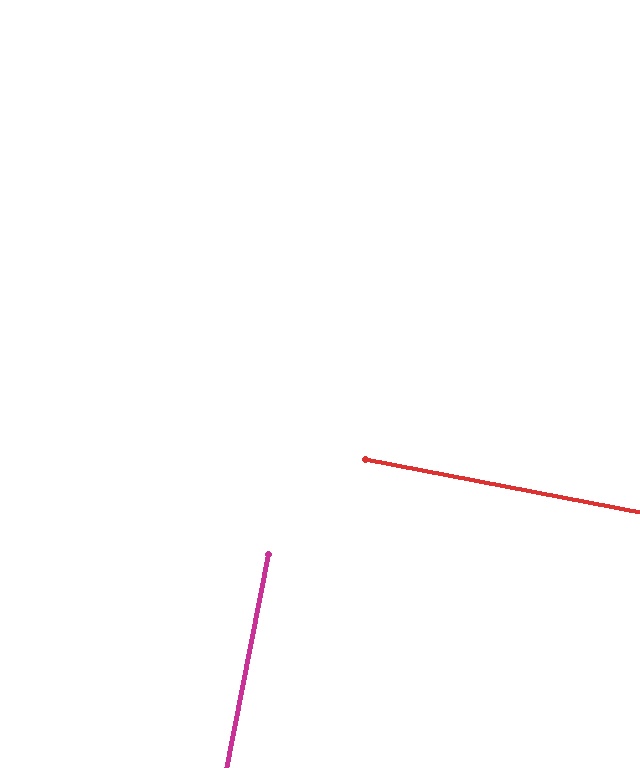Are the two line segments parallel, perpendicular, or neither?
Perpendicular — they meet at approximately 90°.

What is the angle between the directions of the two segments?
Approximately 90 degrees.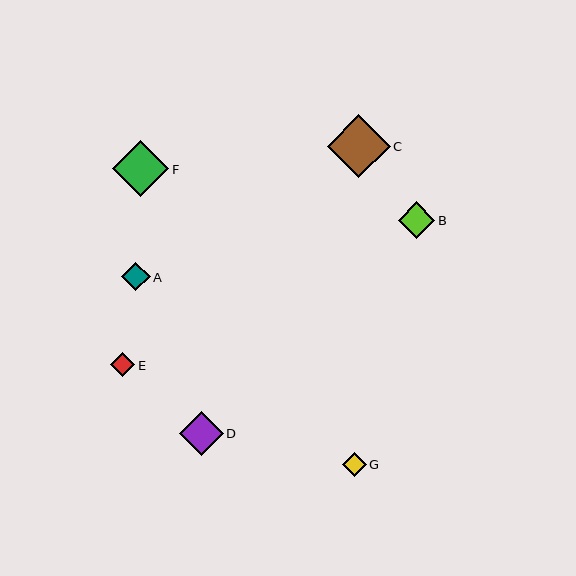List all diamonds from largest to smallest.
From largest to smallest: C, F, D, B, A, E, G.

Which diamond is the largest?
Diamond C is the largest with a size of approximately 63 pixels.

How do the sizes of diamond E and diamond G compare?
Diamond E and diamond G are approximately the same size.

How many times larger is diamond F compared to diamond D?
Diamond F is approximately 1.3 times the size of diamond D.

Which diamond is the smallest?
Diamond G is the smallest with a size of approximately 24 pixels.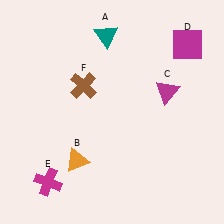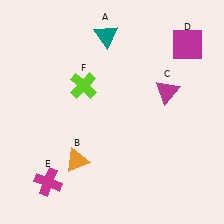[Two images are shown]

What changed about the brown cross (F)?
In Image 1, F is brown. In Image 2, it changed to lime.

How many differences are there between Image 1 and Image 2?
There is 1 difference between the two images.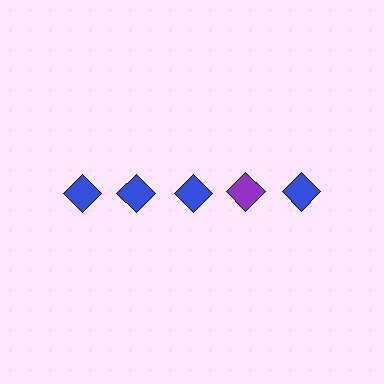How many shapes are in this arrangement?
There are 5 shapes arranged in a grid pattern.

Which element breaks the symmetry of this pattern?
The purple diamond in the top row, second from right column breaks the symmetry. All other shapes are blue diamonds.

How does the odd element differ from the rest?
It has a different color: purple instead of blue.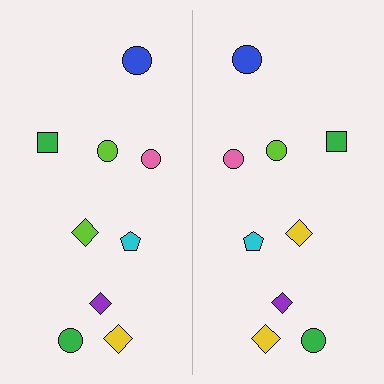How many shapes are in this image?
There are 18 shapes in this image.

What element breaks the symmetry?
The yellow diamond on the right side breaks the symmetry — its mirror counterpart is lime.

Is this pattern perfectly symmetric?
No, the pattern is not perfectly symmetric. The yellow diamond on the right side breaks the symmetry — its mirror counterpart is lime.